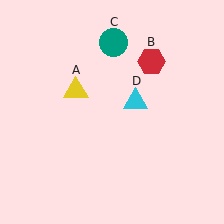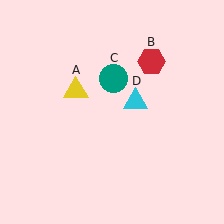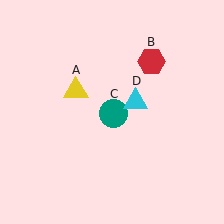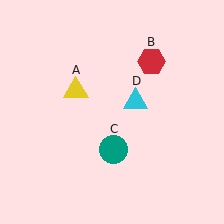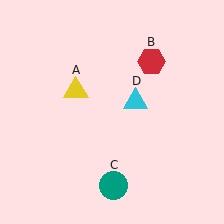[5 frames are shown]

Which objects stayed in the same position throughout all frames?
Yellow triangle (object A) and red hexagon (object B) and cyan triangle (object D) remained stationary.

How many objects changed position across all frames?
1 object changed position: teal circle (object C).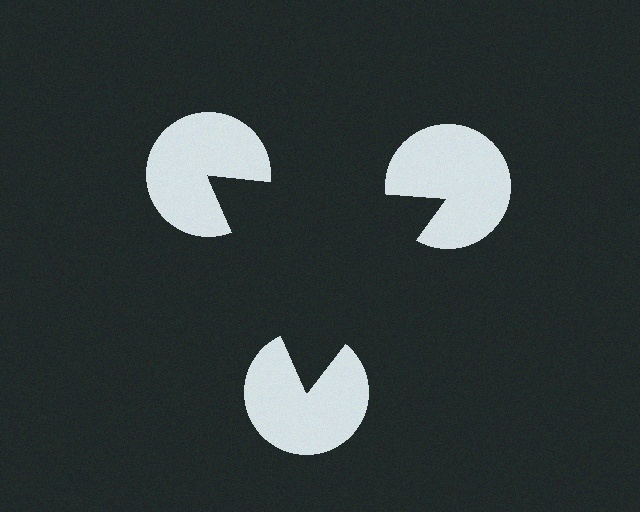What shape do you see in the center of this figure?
An illusory triangle — its edges are inferred from the aligned wedge cuts in the pac-man discs, not physically drawn.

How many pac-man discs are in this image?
There are 3 — one at each vertex of the illusory triangle.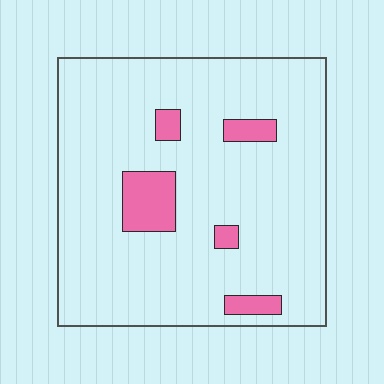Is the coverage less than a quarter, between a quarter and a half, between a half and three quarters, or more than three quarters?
Less than a quarter.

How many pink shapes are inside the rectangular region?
5.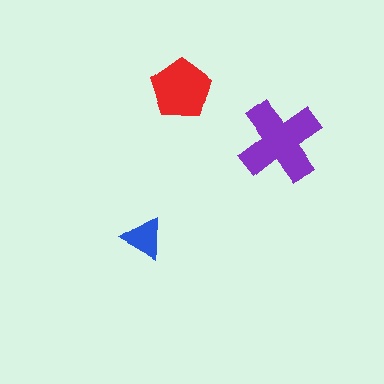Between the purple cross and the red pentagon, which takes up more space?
The purple cross.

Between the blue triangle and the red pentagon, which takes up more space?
The red pentagon.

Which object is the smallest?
The blue triangle.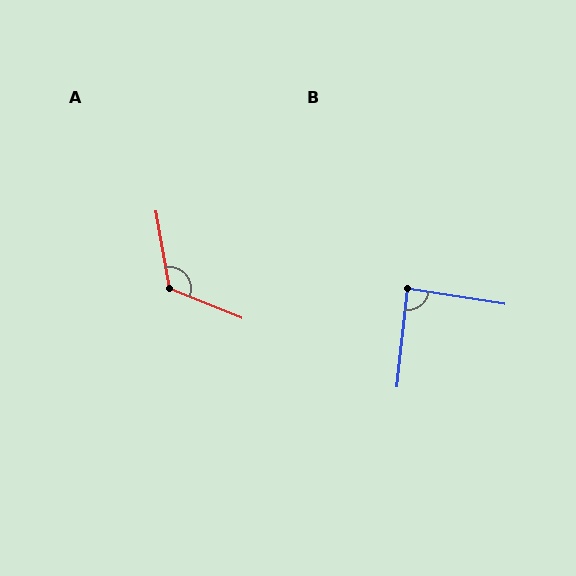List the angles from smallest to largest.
B (87°), A (122°).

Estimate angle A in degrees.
Approximately 122 degrees.